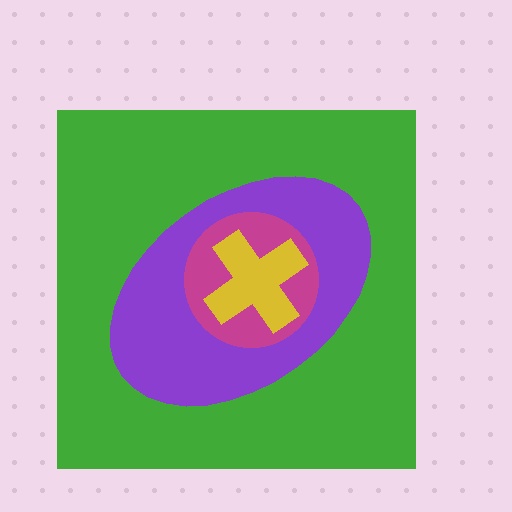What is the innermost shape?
The yellow cross.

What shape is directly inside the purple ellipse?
The magenta circle.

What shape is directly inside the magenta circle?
The yellow cross.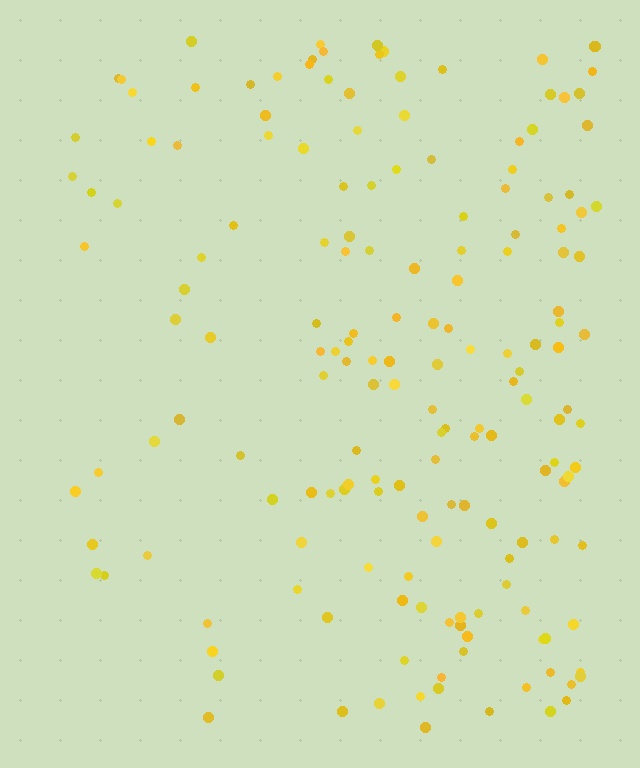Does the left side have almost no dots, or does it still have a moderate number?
Still a moderate number, just noticeably fewer than the right.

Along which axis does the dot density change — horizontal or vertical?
Horizontal.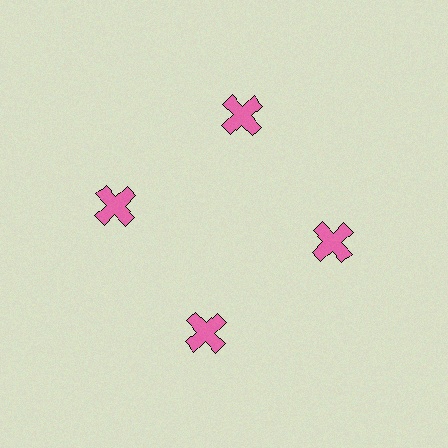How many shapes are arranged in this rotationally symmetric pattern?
There are 4 shapes, arranged in 4 groups of 1.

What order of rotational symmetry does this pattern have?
This pattern has 4-fold rotational symmetry.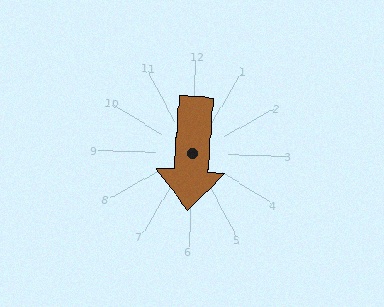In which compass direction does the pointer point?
South.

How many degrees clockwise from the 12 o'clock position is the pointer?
Approximately 183 degrees.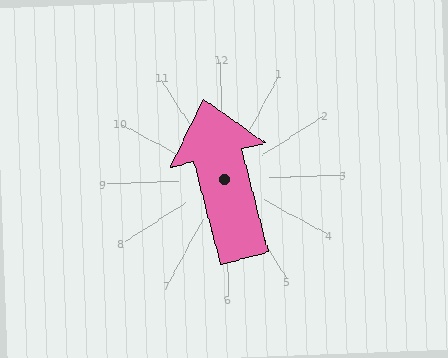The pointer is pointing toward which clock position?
Roughly 12 o'clock.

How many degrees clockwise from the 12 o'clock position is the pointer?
Approximately 347 degrees.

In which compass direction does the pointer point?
North.